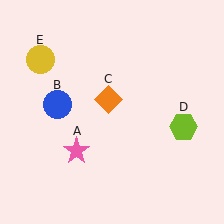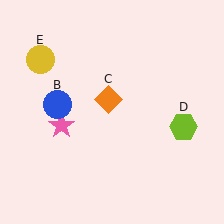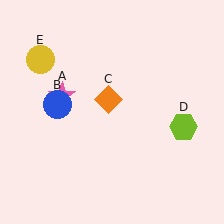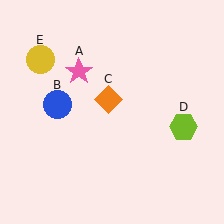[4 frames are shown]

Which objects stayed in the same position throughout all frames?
Blue circle (object B) and orange diamond (object C) and lime hexagon (object D) and yellow circle (object E) remained stationary.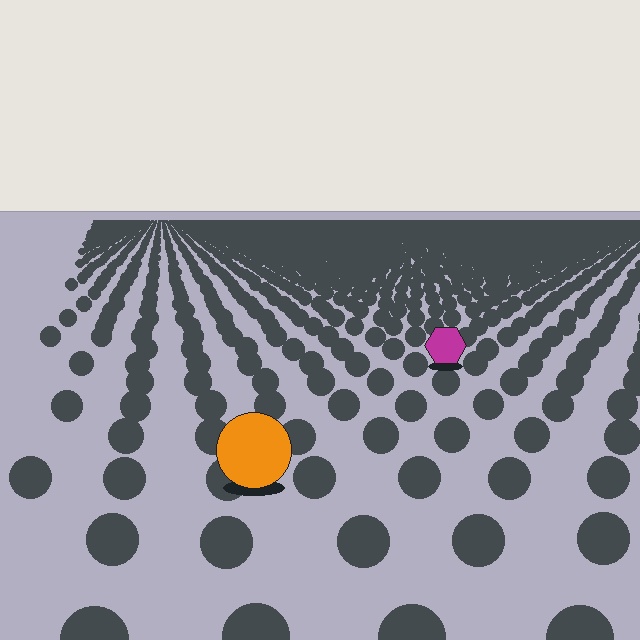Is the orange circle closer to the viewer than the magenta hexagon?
Yes. The orange circle is closer — you can tell from the texture gradient: the ground texture is coarser near it.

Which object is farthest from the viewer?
The magenta hexagon is farthest from the viewer. It appears smaller and the ground texture around it is denser.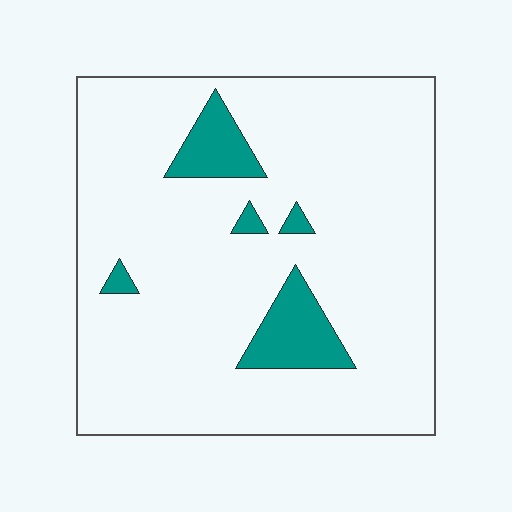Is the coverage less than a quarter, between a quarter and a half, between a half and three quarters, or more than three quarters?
Less than a quarter.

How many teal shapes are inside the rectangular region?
5.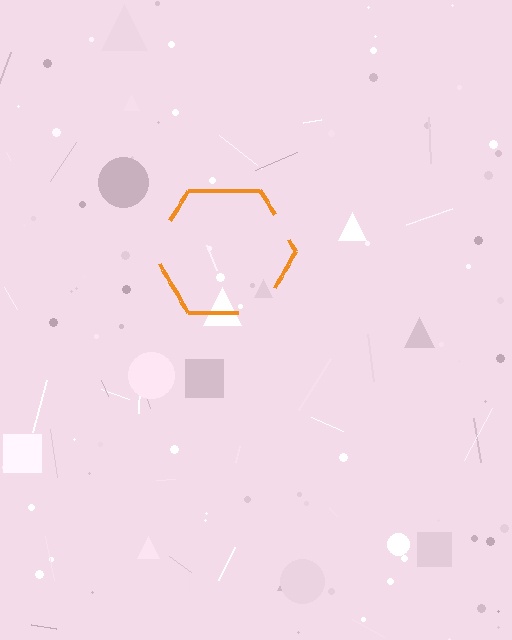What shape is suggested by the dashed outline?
The dashed outline suggests a hexagon.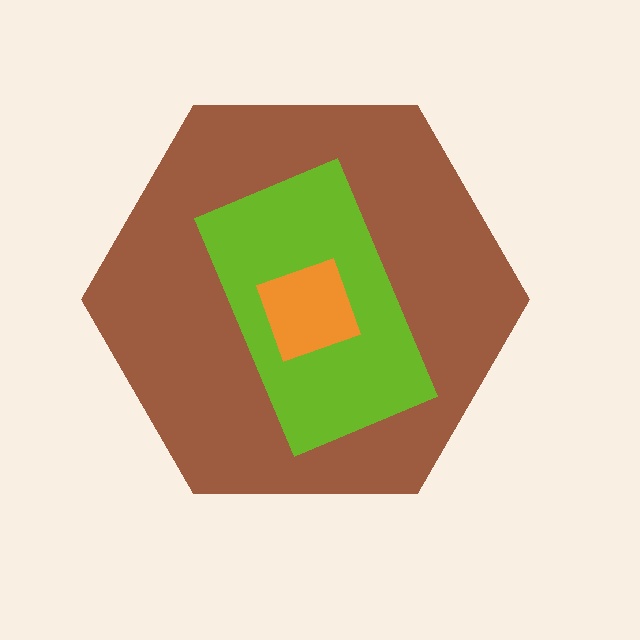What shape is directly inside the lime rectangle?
The orange square.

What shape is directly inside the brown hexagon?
The lime rectangle.